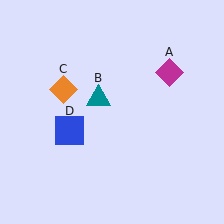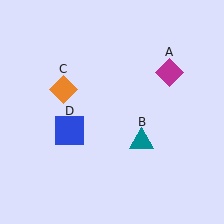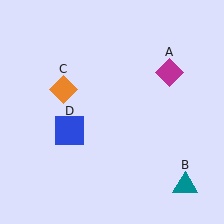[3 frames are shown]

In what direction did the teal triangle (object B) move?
The teal triangle (object B) moved down and to the right.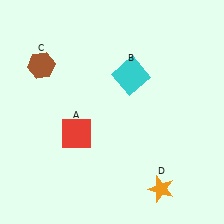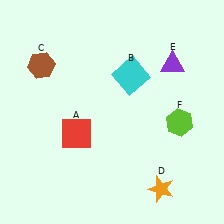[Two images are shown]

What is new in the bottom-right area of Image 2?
A lime hexagon (F) was added in the bottom-right area of Image 2.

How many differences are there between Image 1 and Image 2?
There are 2 differences between the two images.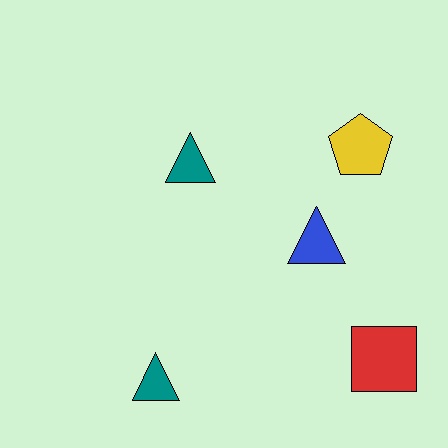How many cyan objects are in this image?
There are no cyan objects.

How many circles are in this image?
There are no circles.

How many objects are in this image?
There are 5 objects.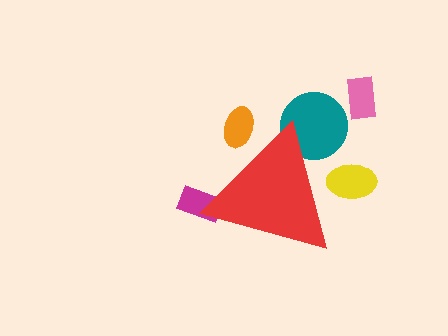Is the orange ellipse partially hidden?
Yes, the orange ellipse is partially hidden behind the red triangle.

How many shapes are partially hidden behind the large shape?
4 shapes are partially hidden.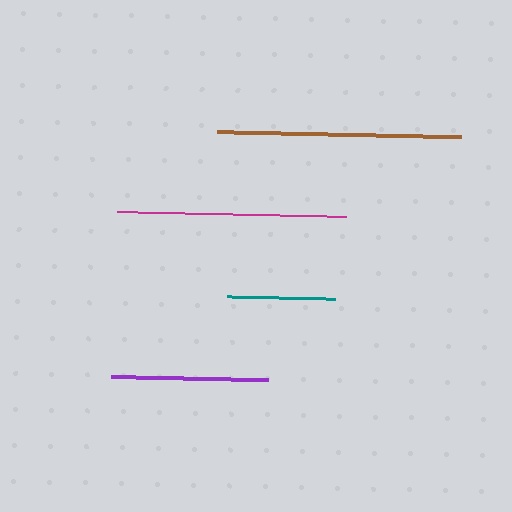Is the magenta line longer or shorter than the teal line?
The magenta line is longer than the teal line.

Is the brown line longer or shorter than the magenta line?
The brown line is longer than the magenta line.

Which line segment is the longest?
The brown line is the longest at approximately 245 pixels.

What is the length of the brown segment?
The brown segment is approximately 245 pixels long.